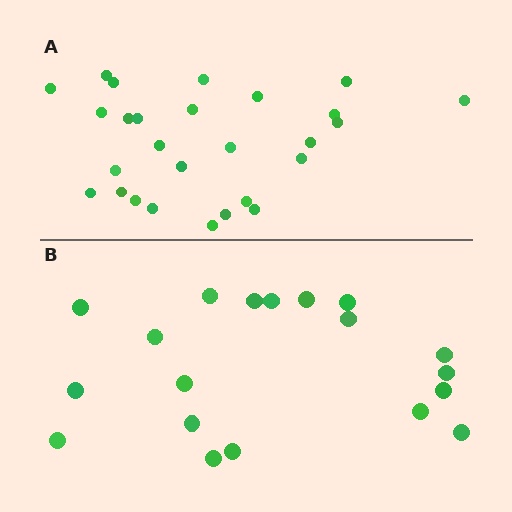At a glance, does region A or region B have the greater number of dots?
Region A (the top region) has more dots.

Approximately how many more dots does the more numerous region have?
Region A has roughly 8 or so more dots than region B.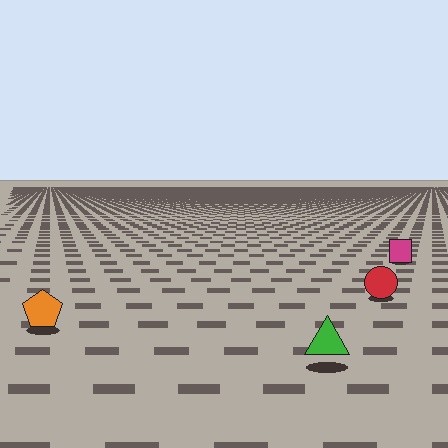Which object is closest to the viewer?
The green triangle is closest. The texture marks near it are larger and more spread out.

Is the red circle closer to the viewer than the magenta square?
Yes. The red circle is closer — you can tell from the texture gradient: the ground texture is coarser near it.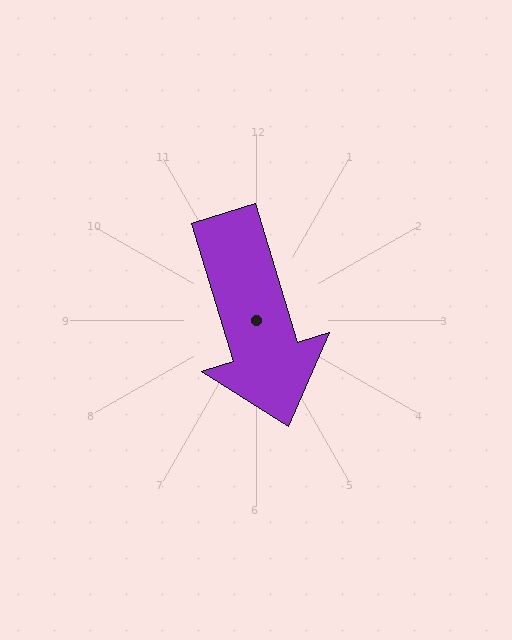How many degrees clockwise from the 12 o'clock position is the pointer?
Approximately 163 degrees.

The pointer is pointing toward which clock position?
Roughly 5 o'clock.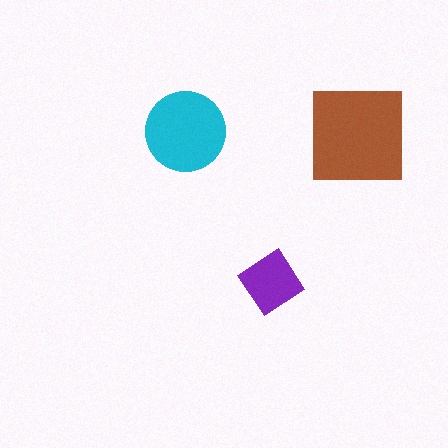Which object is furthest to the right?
The brown square is rightmost.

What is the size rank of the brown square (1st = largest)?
1st.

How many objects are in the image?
There are 3 objects in the image.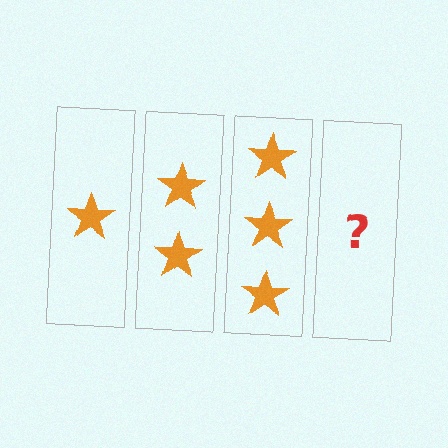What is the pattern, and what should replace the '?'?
The pattern is that each step adds one more star. The '?' should be 4 stars.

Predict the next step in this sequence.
The next step is 4 stars.